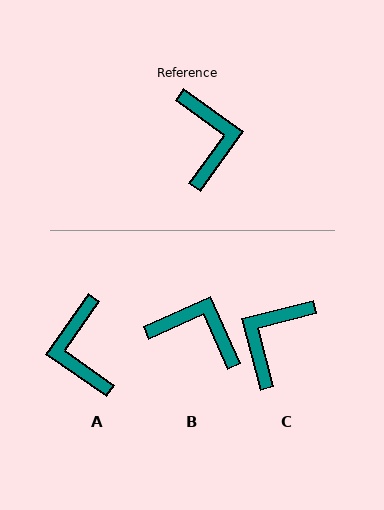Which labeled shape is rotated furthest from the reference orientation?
A, about 179 degrees away.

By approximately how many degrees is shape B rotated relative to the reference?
Approximately 60 degrees counter-clockwise.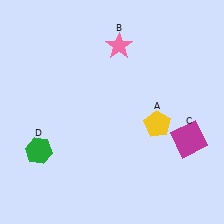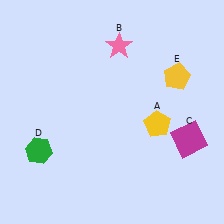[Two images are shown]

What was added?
A yellow pentagon (E) was added in Image 2.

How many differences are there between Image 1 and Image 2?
There is 1 difference between the two images.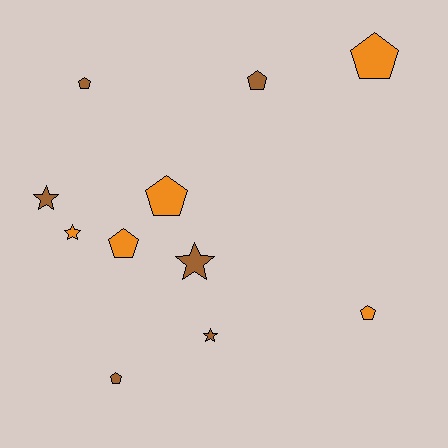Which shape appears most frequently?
Pentagon, with 7 objects.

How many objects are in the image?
There are 11 objects.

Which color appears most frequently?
Brown, with 6 objects.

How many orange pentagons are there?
There are 4 orange pentagons.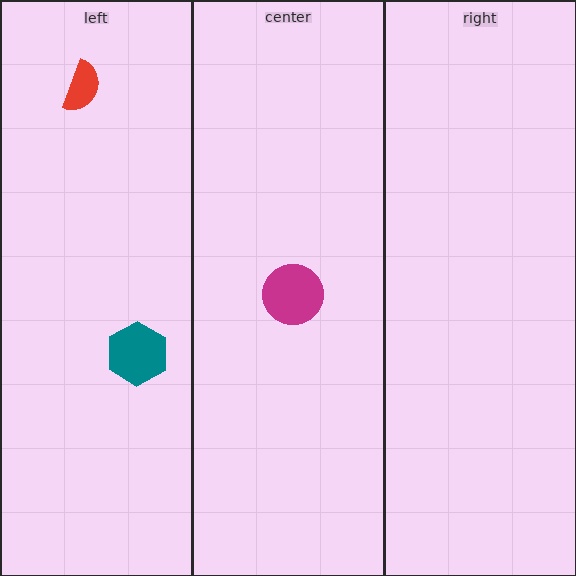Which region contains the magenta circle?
The center region.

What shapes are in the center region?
The magenta circle.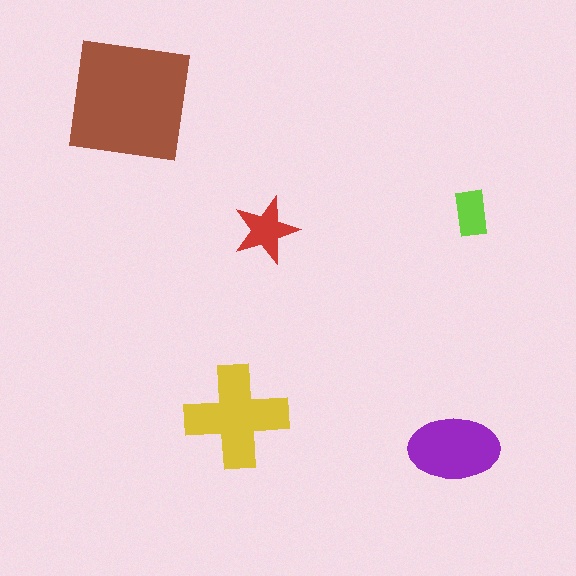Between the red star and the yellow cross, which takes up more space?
The yellow cross.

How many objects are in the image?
There are 5 objects in the image.